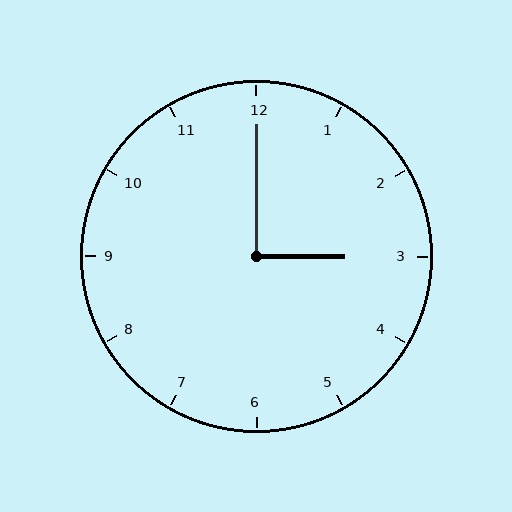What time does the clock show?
3:00.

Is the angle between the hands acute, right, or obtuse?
It is right.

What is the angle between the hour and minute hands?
Approximately 90 degrees.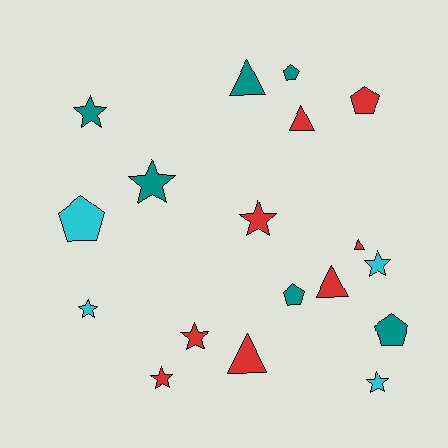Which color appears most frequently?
Red, with 8 objects.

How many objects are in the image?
There are 18 objects.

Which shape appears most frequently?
Star, with 8 objects.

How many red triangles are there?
There are 4 red triangles.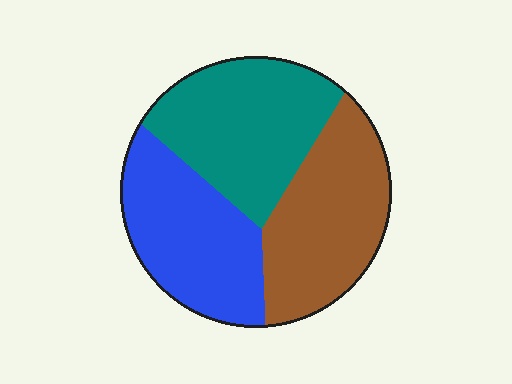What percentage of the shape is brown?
Brown takes up about one third (1/3) of the shape.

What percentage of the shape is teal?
Teal takes up between a third and a half of the shape.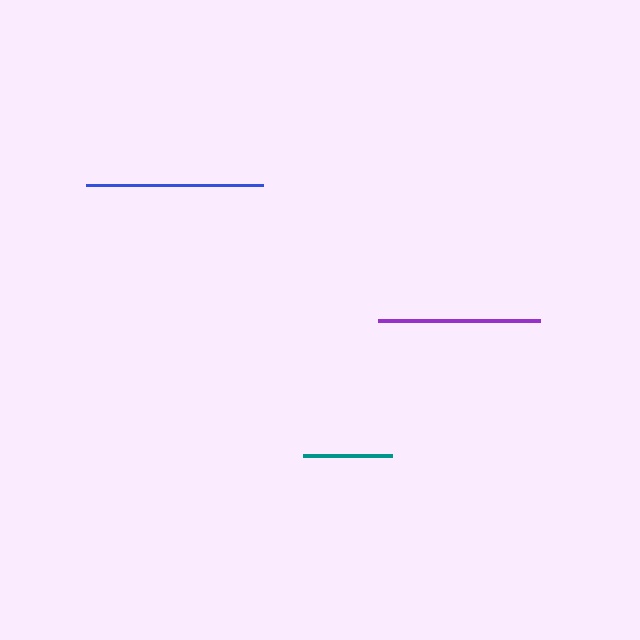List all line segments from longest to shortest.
From longest to shortest: blue, purple, teal.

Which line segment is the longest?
The blue line is the longest at approximately 177 pixels.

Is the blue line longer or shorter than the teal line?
The blue line is longer than the teal line.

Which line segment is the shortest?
The teal line is the shortest at approximately 89 pixels.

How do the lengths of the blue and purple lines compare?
The blue and purple lines are approximately the same length.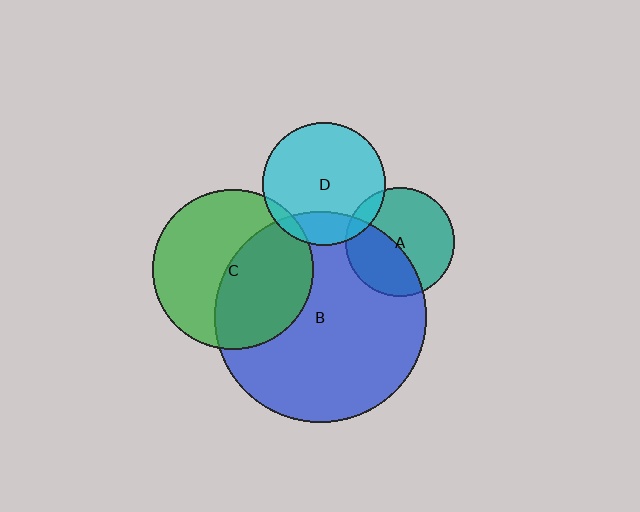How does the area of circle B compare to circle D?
Approximately 3.0 times.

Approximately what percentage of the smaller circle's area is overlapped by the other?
Approximately 40%.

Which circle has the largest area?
Circle B (blue).